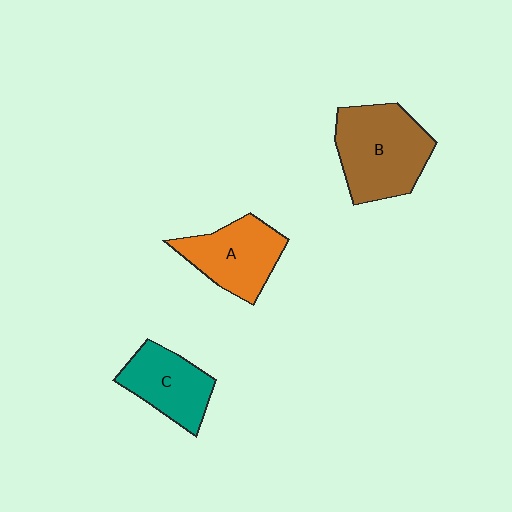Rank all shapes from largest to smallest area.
From largest to smallest: B (brown), A (orange), C (teal).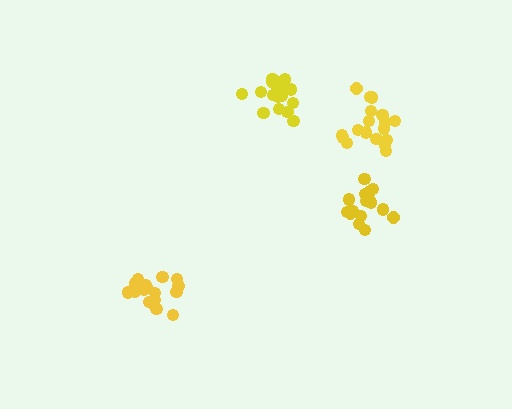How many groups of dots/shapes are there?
There are 4 groups.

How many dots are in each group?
Group 1: 17 dots, Group 2: 18 dots, Group 3: 19 dots, Group 4: 19 dots (73 total).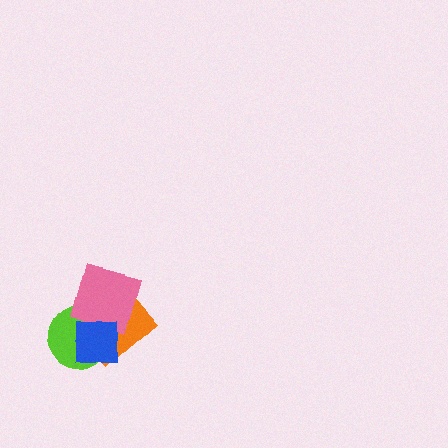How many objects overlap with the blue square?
3 objects overlap with the blue square.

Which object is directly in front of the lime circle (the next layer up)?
The pink square is directly in front of the lime circle.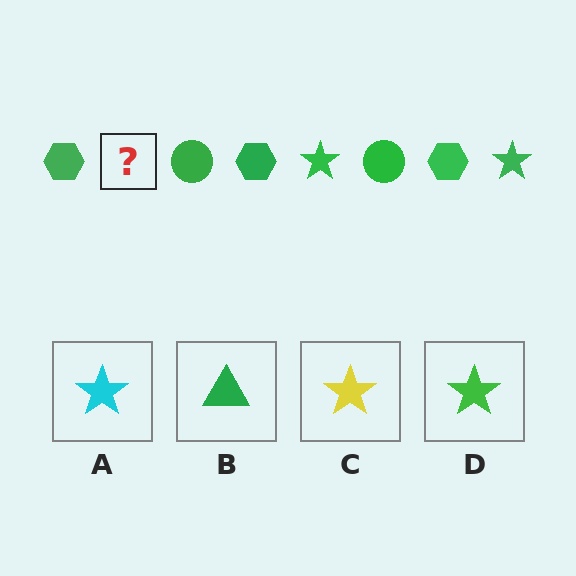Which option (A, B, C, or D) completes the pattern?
D.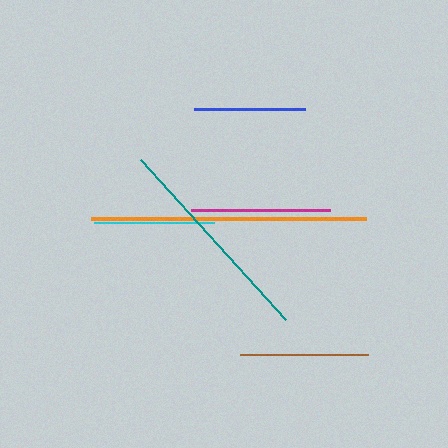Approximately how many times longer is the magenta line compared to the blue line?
The magenta line is approximately 1.3 times the length of the blue line.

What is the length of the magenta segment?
The magenta segment is approximately 139 pixels long.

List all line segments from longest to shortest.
From longest to shortest: orange, teal, magenta, brown, cyan, blue.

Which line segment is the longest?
The orange line is the longest at approximately 275 pixels.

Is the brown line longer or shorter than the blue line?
The brown line is longer than the blue line.